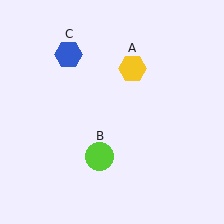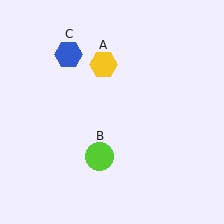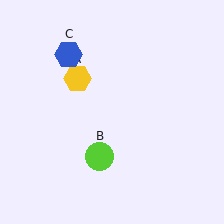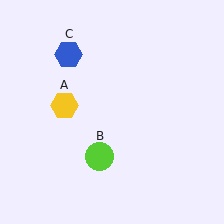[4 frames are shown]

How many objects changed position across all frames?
1 object changed position: yellow hexagon (object A).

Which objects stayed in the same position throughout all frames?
Lime circle (object B) and blue hexagon (object C) remained stationary.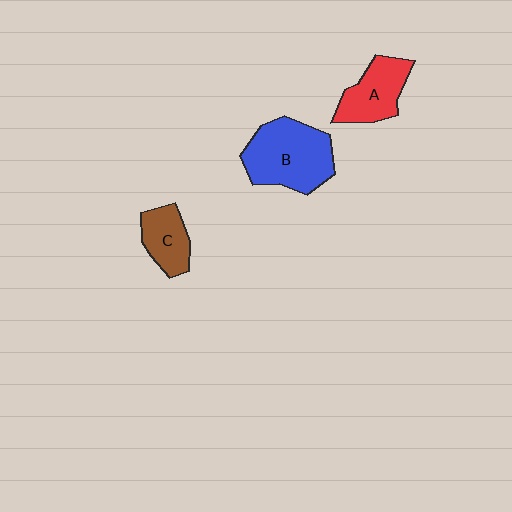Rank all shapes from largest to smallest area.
From largest to smallest: B (blue), A (red), C (brown).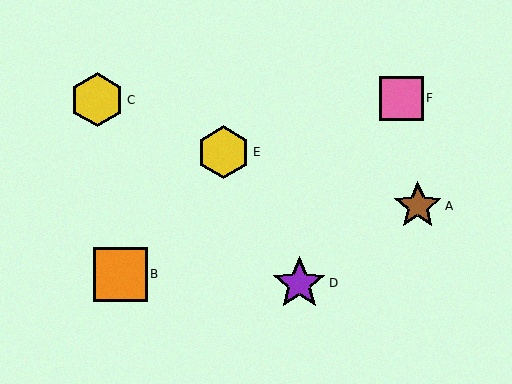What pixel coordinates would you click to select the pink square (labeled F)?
Click at (401, 98) to select the pink square F.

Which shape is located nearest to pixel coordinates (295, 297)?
The purple star (labeled D) at (299, 283) is nearest to that location.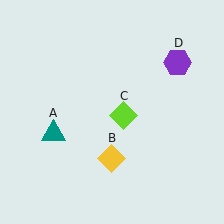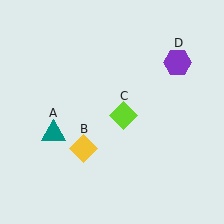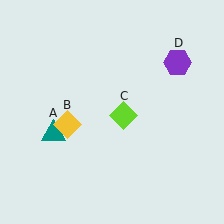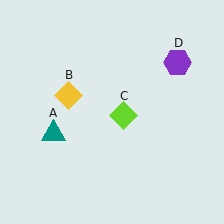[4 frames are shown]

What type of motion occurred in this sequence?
The yellow diamond (object B) rotated clockwise around the center of the scene.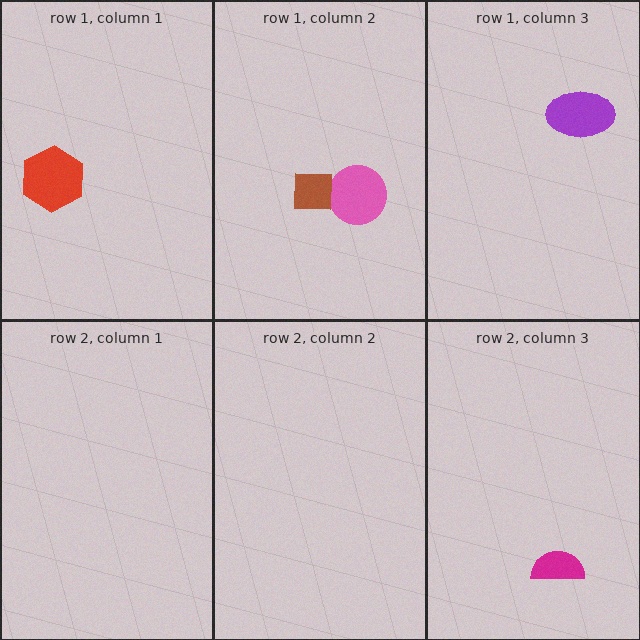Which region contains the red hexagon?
The row 1, column 1 region.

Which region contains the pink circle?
The row 1, column 2 region.